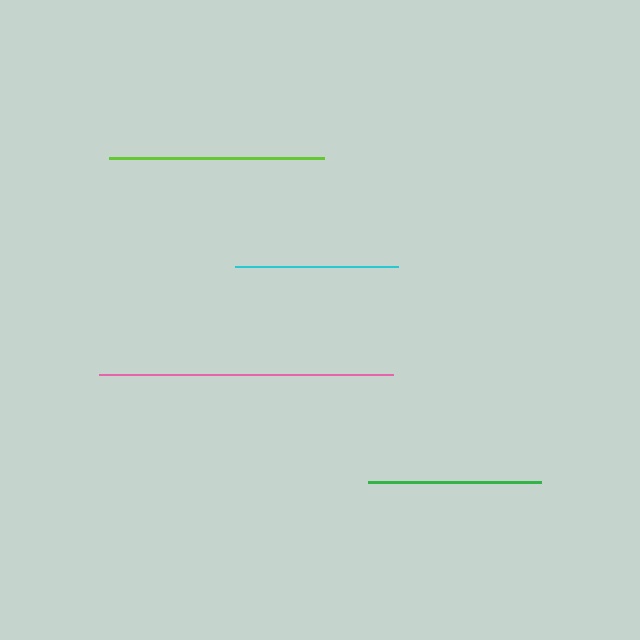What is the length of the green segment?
The green segment is approximately 173 pixels long.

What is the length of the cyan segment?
The cyan segment is approximately 163 pixels long.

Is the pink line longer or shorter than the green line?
The pink line is longer than the green line.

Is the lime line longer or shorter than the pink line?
The pink line is longer than the lime line.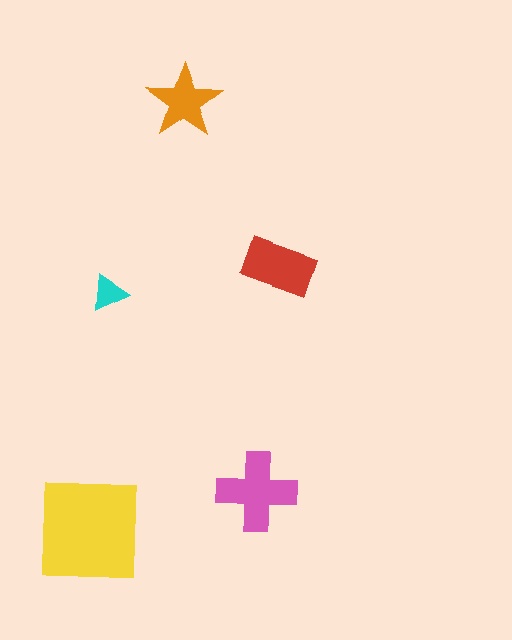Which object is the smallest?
The cyan triangle.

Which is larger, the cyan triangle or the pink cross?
The pink cross.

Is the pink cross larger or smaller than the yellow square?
Smaller.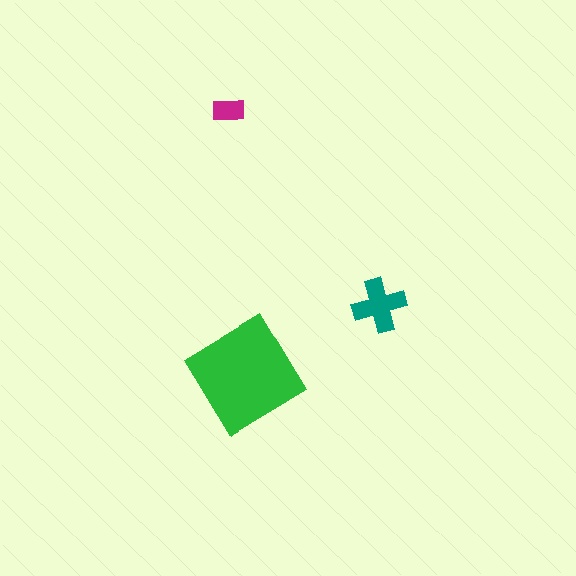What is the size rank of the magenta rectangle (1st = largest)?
3rd.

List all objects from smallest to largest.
The magenta rectangle, the teal cross, the green diamond.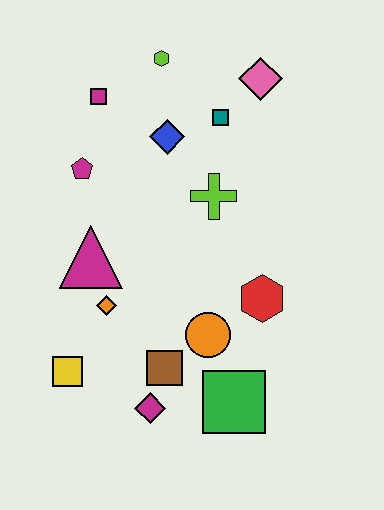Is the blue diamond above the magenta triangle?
Yes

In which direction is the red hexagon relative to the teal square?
The red hexagon is below the teal square.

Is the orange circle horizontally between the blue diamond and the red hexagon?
Yes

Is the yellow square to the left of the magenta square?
Yes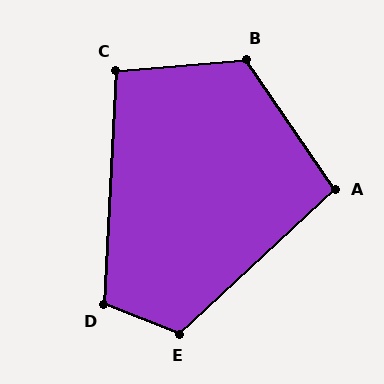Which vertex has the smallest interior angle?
C, at approximately 98 degrees.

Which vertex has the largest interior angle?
B, at approximately 119 degrees.